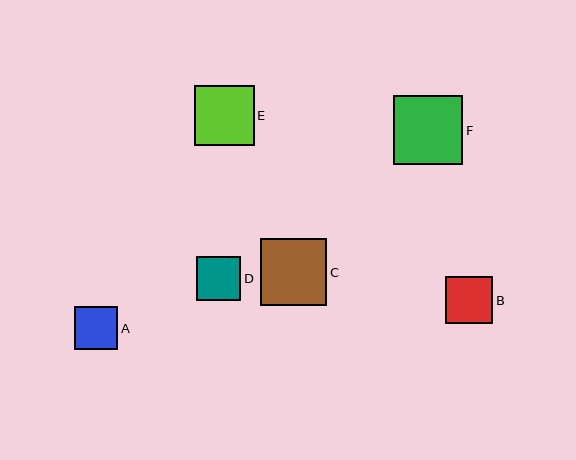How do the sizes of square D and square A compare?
Square D and square A are approximately the same size.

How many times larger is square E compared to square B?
Square E is approximately 1.3 times the size of square B.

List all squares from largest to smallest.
From largest to smallest: F, C, E, B, D, A.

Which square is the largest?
Square F is the largest with a size of approximately 69 pixels.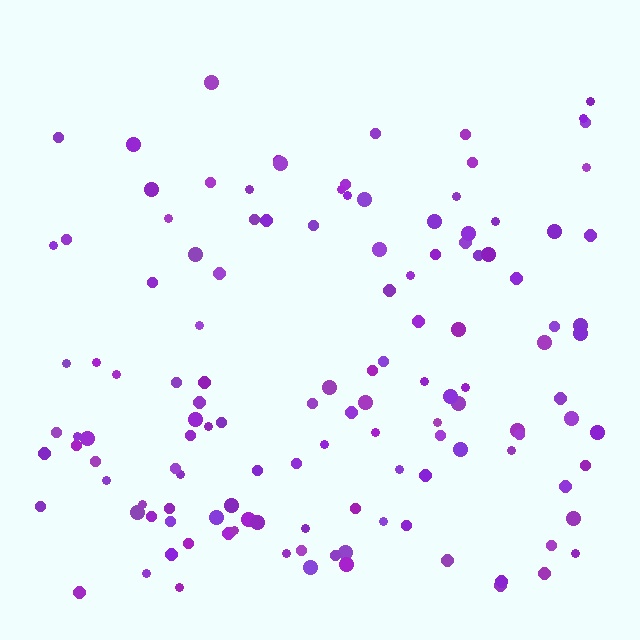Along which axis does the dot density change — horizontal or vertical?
Vertical.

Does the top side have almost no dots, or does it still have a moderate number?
Still a moderate number, just noticeably fewer than the bottom.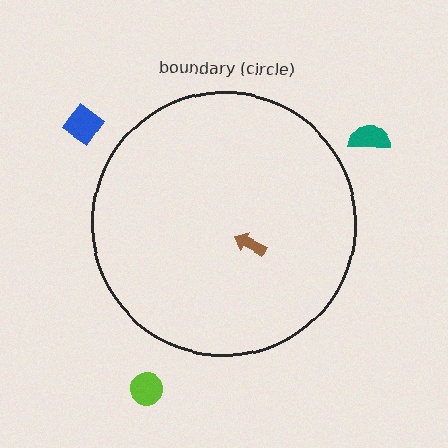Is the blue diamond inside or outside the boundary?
Outside.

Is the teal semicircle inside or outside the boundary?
Outside.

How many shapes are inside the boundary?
1 inside, 3 outside.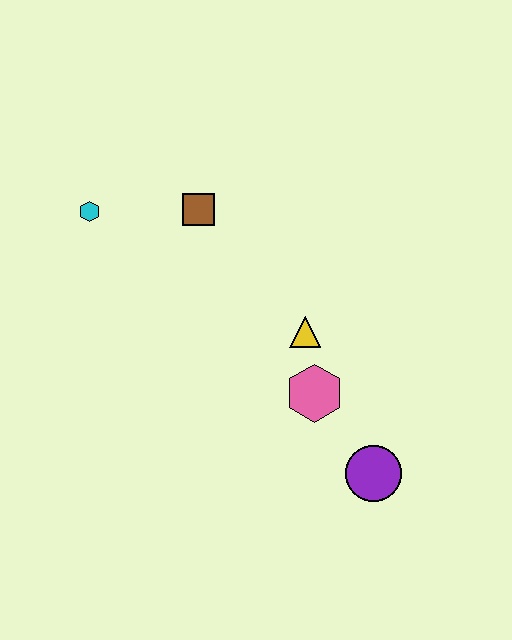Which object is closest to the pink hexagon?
The yellow triangle is closest to the pink hexagon.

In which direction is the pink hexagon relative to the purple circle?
The pink hexagon is above the purple circle.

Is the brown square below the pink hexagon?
No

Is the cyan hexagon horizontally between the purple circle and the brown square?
No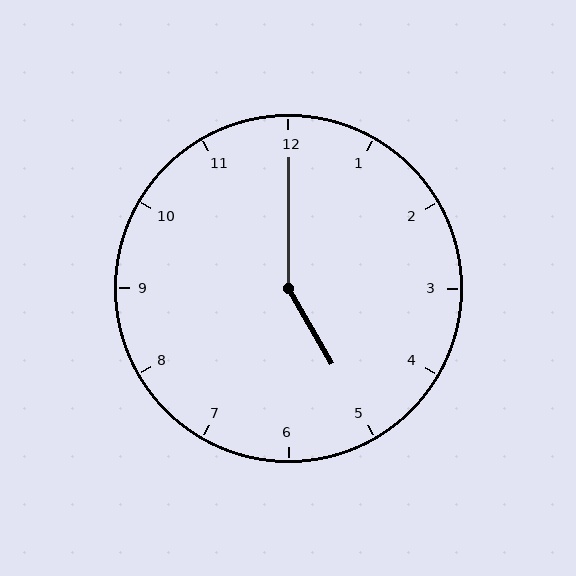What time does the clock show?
5:00.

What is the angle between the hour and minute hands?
Approximately 150 degrees.